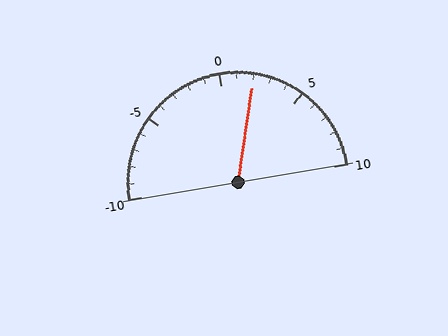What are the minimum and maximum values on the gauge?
The gauge ranges from -10 to 10.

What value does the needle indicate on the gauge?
The needle indicates approximately 2.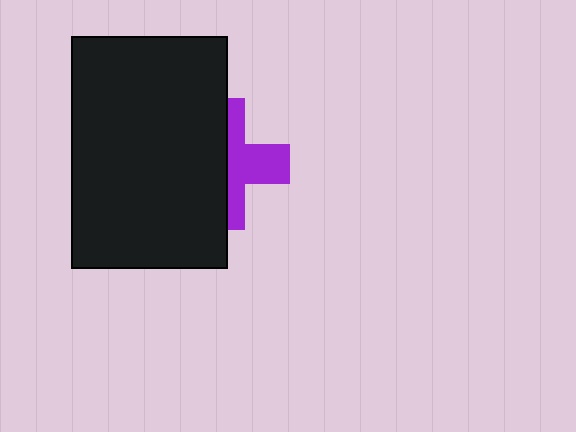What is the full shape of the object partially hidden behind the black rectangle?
The partially hidden object is a purple cross.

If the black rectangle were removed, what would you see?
You would see the complete purple cross.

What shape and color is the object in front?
The object in front is a black rectangle.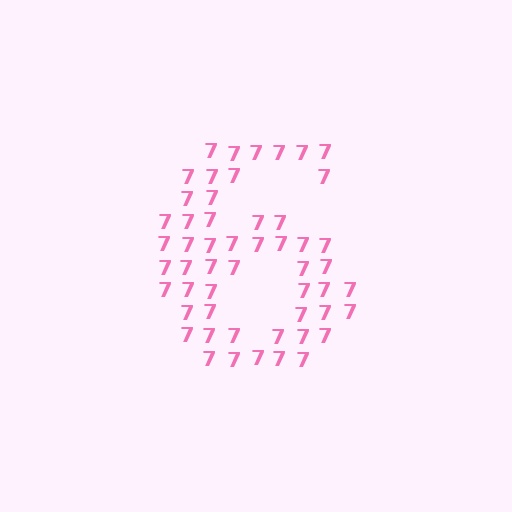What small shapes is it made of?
It is made of small digit 7's.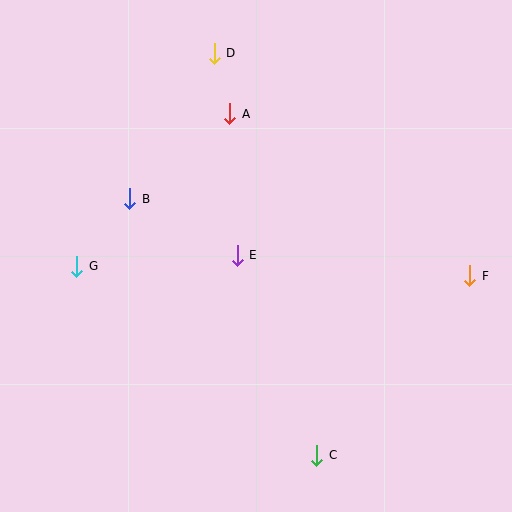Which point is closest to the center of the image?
Point E at (237, 255) is closest to the center.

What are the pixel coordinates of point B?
Point B is at (130, 199).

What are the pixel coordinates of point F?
Point F is at (470, 276).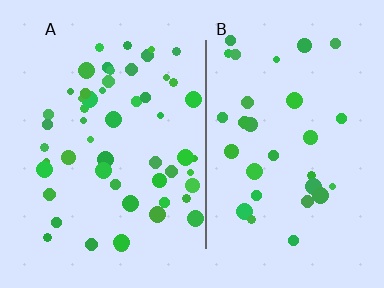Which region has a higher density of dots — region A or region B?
A (the left).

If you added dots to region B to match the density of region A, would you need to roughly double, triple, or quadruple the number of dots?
Approximately double.